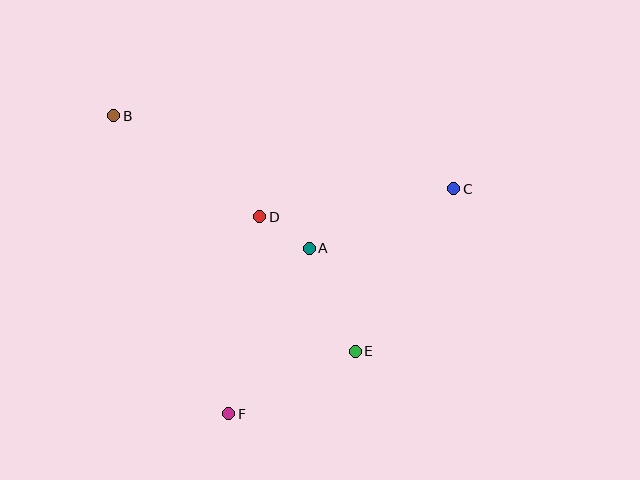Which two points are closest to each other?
Points A and D are closest to each other.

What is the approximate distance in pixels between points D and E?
The distance between D and E is approximately 165 pixels.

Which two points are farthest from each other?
Points B and C are farthest from each other.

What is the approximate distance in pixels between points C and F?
The distance between C and F is approximately 318 pixels.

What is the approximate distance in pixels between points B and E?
The distance between B and E is approximately 337 pixels.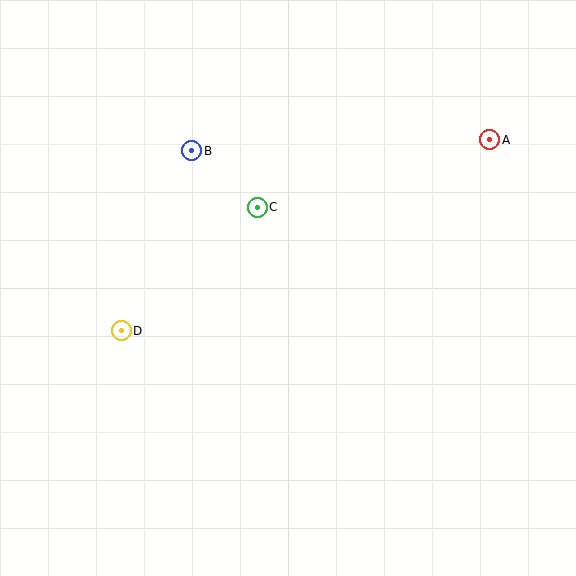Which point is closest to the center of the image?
Point C at (257, 207) is closest to the center.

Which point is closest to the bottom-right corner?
Point A is closest to the bottom-right corner.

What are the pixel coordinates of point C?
Point C is at (257, 207).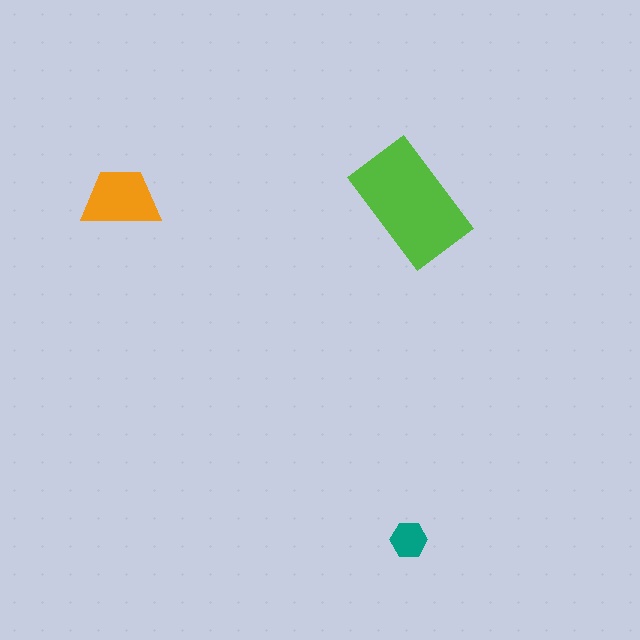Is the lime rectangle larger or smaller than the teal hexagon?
Larger.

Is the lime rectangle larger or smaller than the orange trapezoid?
Larger.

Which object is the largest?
The lime rectangle.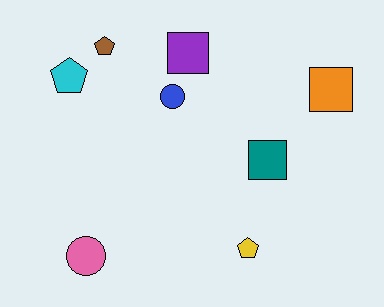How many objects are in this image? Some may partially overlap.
There are 8 objects.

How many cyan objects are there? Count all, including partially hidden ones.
There is 1 cyan object.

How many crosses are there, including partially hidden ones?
There are no crosses.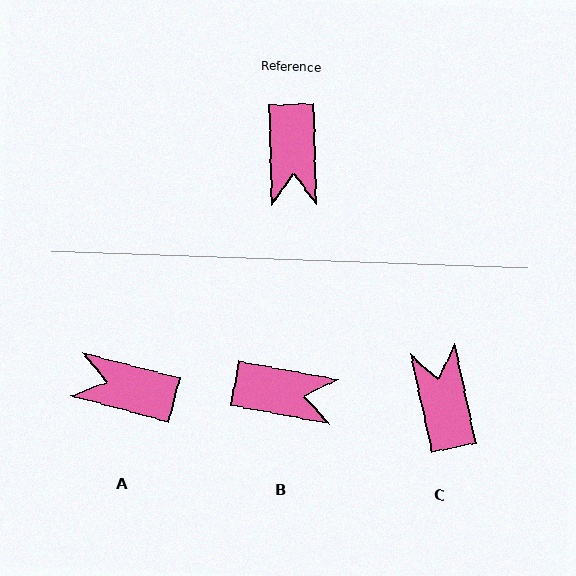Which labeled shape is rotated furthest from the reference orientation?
C, about 169 degrees away.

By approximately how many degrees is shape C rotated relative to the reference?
Approximately 169 degrees clockwise.